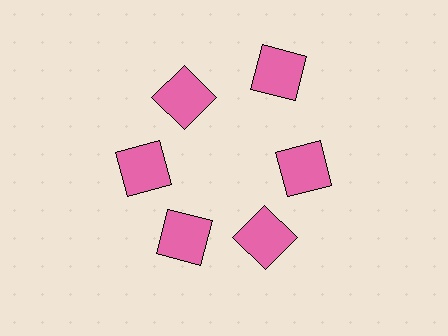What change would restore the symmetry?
The symmetry would be restored by moving it inward, back onto the ring so that all 6 squares sit at equal angles and equal distance from the center.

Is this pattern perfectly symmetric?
No. The 6 pink squares are arranged in a ring, but one element near the 1 o'clock position is pushed outward from the center, breaking the 6-fold rotational symmetry.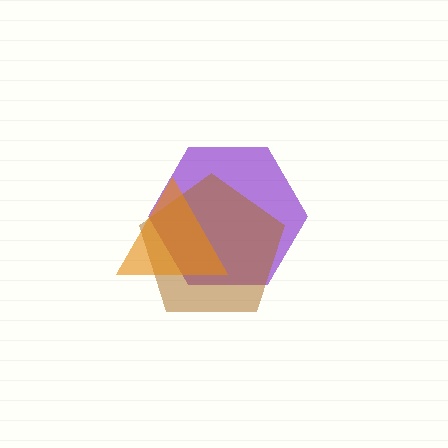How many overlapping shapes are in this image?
There are 3 overlapping shapes in the image.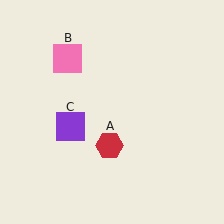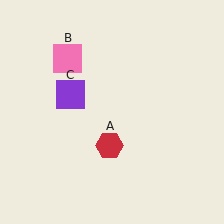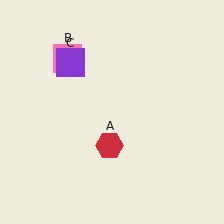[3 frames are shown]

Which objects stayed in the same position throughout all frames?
Red hexagon (object A) and pink square (object B) remained stationary.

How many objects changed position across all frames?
1 object changed position: purple square (object C).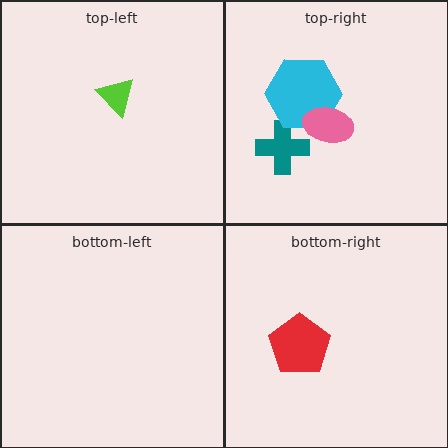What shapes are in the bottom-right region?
The red pentagon.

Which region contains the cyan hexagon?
The top-right region.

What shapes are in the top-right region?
The teal cross, the cyan hexagon, the pink ellipse.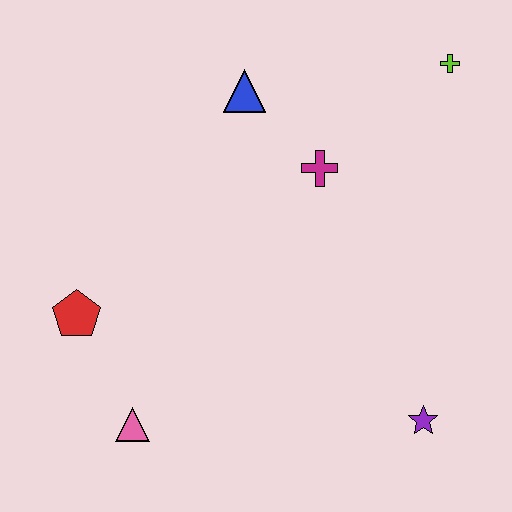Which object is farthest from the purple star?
The blue triangle is farthest from the purple star.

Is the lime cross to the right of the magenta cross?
Yes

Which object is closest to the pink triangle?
The red pentagon is closest to the pink triangle.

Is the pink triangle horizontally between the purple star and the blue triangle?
No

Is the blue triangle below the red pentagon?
No